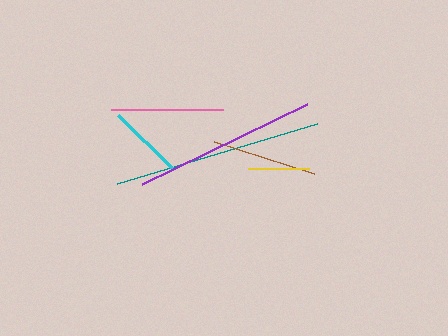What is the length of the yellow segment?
The yellow segment is approximately 61 pixels long.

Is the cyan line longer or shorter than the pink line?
The pink line is longer than the cyan line.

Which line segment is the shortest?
The yellow line is the shortest at approximately 61 pixels.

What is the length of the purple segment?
The purple segment is approximately 184 pixels long.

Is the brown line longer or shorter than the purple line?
The purple line is longer than the brown line.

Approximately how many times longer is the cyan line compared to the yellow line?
The cyan line is approximately 1.2 times the length of the yellow line.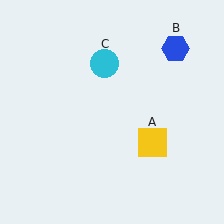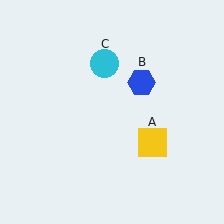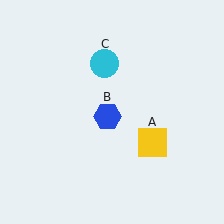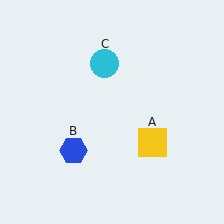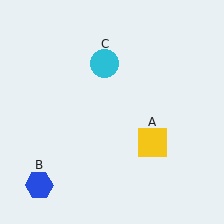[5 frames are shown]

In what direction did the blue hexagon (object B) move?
The blue hexagon (object B) moved down and to the left.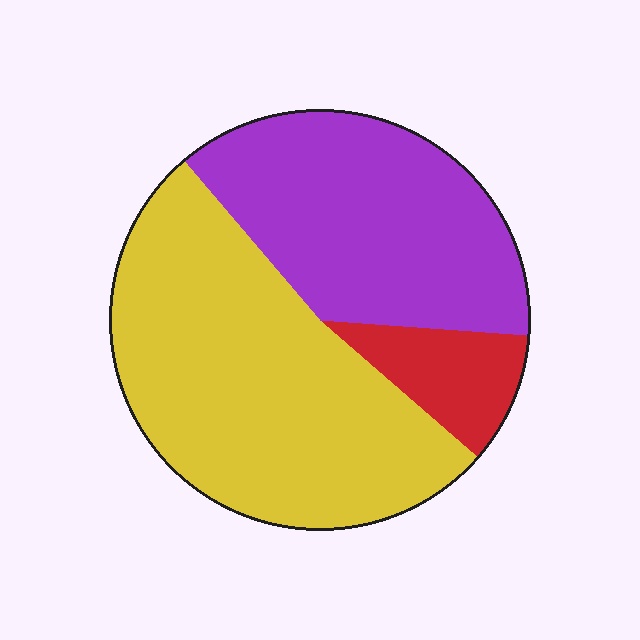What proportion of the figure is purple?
Purple takes up about three eighths (3/8) of the figure.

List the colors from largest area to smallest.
From largest to smallest: yellow, purple, red.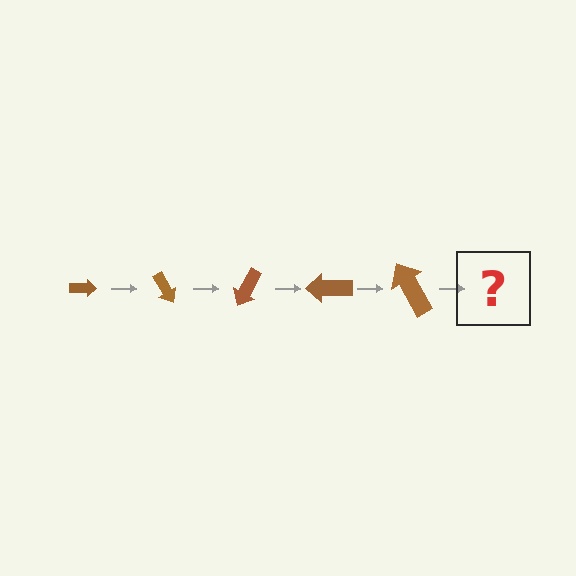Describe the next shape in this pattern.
It should be an arrow, larger than the previous one and rotated 300 degrees from the start.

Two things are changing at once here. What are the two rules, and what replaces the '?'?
The two rules are that the arrow grows larger each step and it rotates 60 degrees each step. The '?' should be an arrow, larger than the previous one and rotated 300 degrees from the start.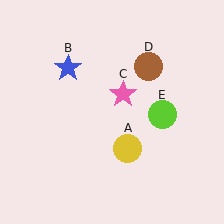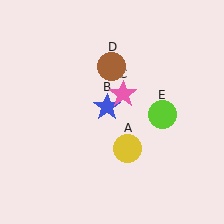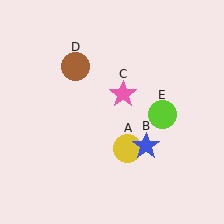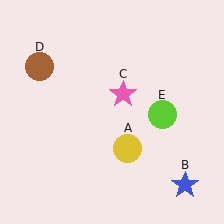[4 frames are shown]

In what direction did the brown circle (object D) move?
The brown circle (object D) moved left.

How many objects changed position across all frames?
2 objects changed position: blue star (object B), brown circle (object D).